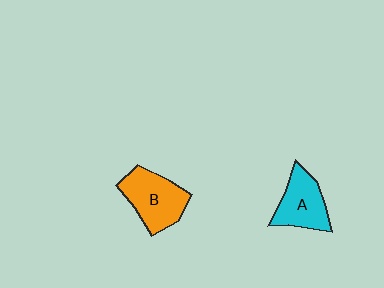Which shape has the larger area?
Shape B (orange).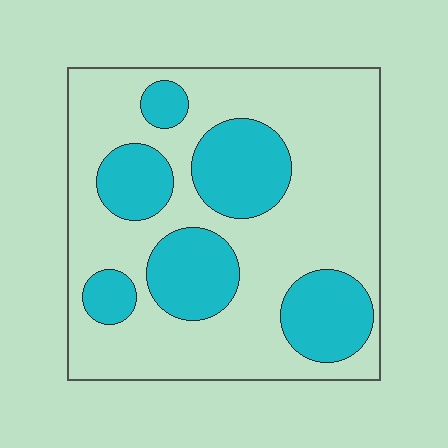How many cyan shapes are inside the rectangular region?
6.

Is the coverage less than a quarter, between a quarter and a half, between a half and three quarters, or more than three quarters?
Between a quarter and a half.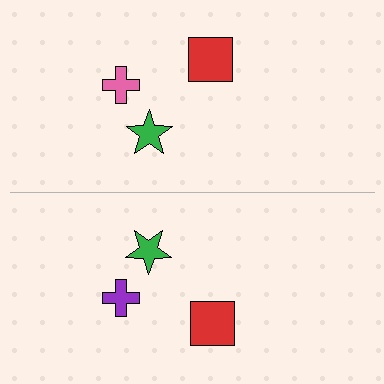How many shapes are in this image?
There are 6 shapes in this image.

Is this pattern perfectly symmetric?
No, the pattern is not perfectly symmetric. The purple cross on the bottom side breaks the symmetry — its mirror counterpart is pink.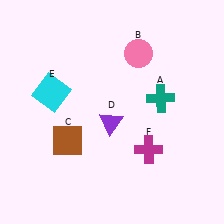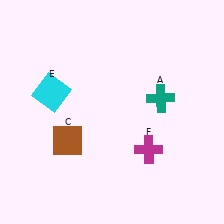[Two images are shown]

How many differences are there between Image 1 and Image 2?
There are 2 differences between the two images.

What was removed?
The purple triangle (D), the pink circle (B) were removed in Image 2.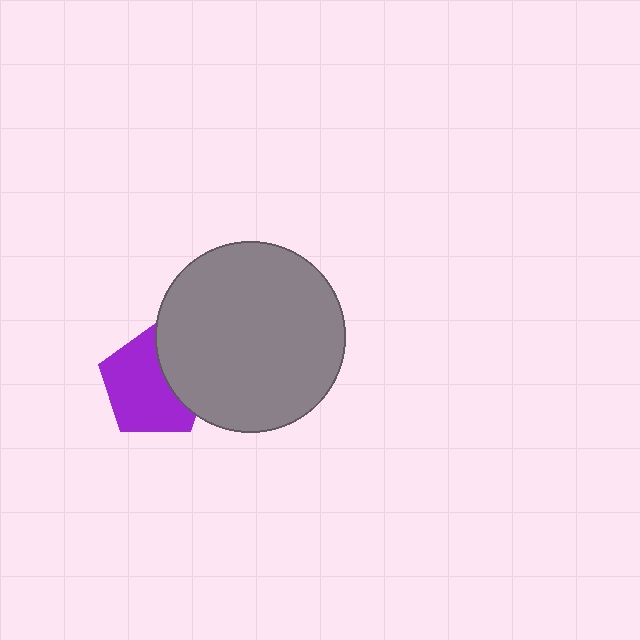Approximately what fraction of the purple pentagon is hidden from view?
Roughly 32% of the purple pentagon is hidden behind the gray circle.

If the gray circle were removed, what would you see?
You would see the complete purple pentagon.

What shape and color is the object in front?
The object in front is a gray circle.